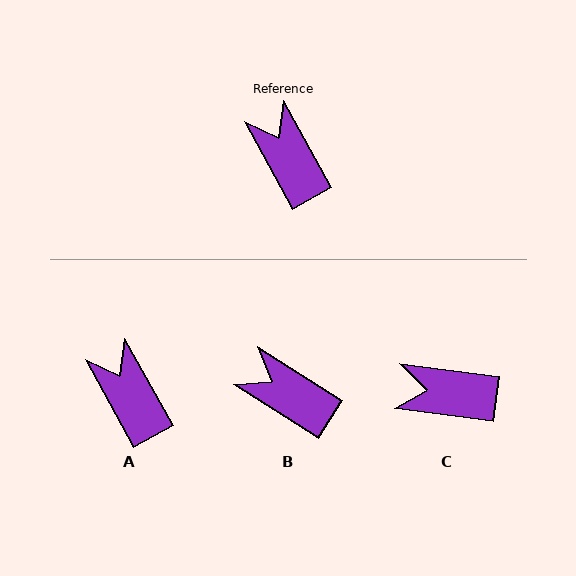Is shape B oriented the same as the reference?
No, it is off by about 29 degrees.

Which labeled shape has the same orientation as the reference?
A.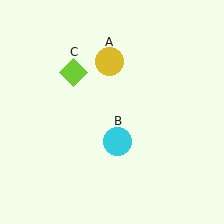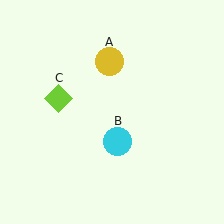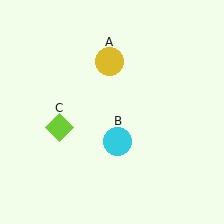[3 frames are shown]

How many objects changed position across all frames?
1 object changed position: lime diamond (object C).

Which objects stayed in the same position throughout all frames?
Yellow circle (object A) and cyan circle (object B) remained stationary.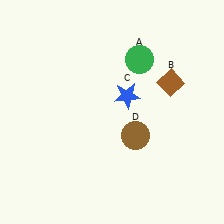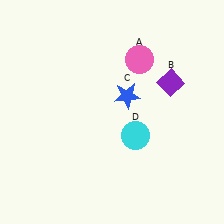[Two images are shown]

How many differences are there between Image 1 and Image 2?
There are 3 differences between the two images.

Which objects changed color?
A changed from green to pink. B changed from brown to purple. D changed from brown to cyan.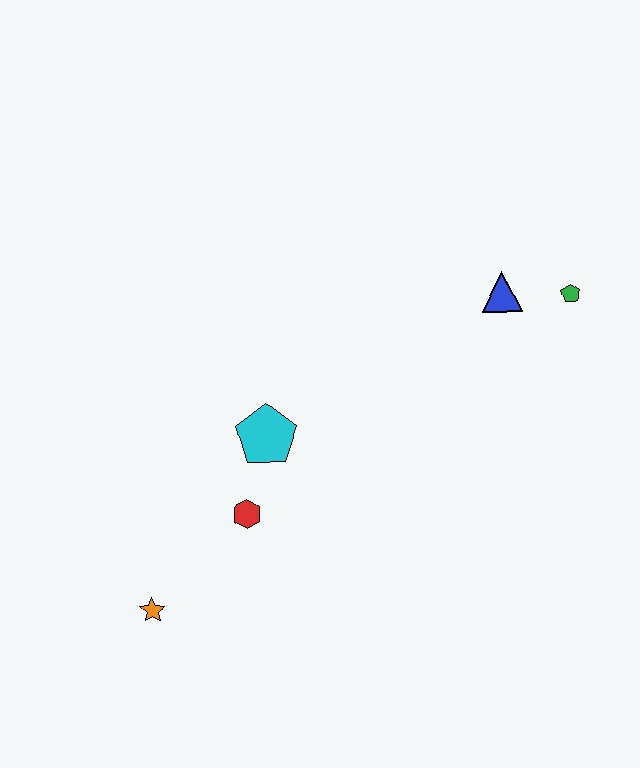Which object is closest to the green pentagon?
The blue triangle is closest to the green pentagon.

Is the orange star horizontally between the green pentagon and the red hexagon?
No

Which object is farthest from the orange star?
The green pentagon is farthest from the orange star.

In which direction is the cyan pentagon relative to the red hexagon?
The cyan pentagon is above the red hexagon.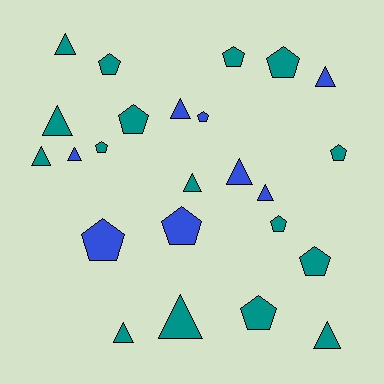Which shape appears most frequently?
Triangle, with 12 objects.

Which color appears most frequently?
Teal, with 16 objects.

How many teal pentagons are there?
There are 9 teal pentagons.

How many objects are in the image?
There are 24 objects.